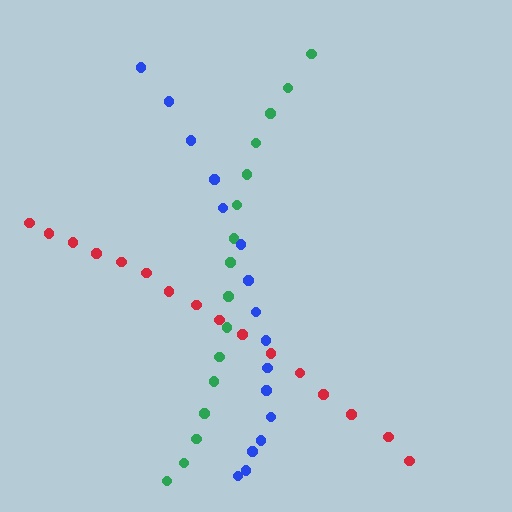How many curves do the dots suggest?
There are 3 distinct paths.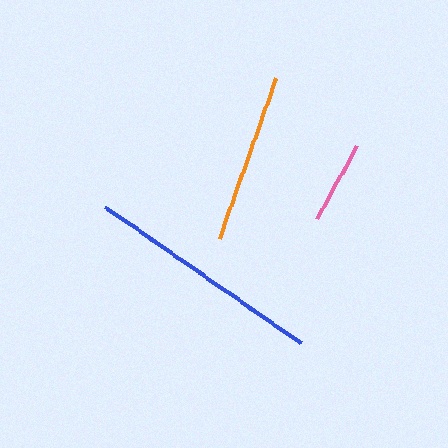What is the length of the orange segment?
The orange segment is approximately 170 pixels long.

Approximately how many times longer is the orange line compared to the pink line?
The orange line is approximately 2.1 times the length of the pink line.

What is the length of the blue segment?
The blue segment is approximately 238 pixels long.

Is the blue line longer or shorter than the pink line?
The blue line is longer than the pink line.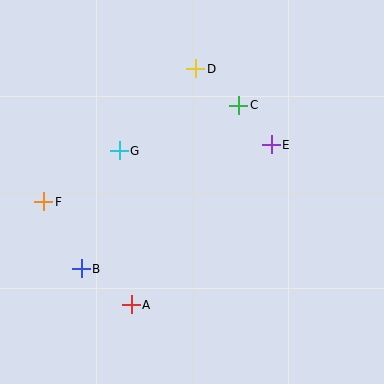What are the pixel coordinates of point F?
Point F is at (44, 202).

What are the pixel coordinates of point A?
Point A is at (131, 305).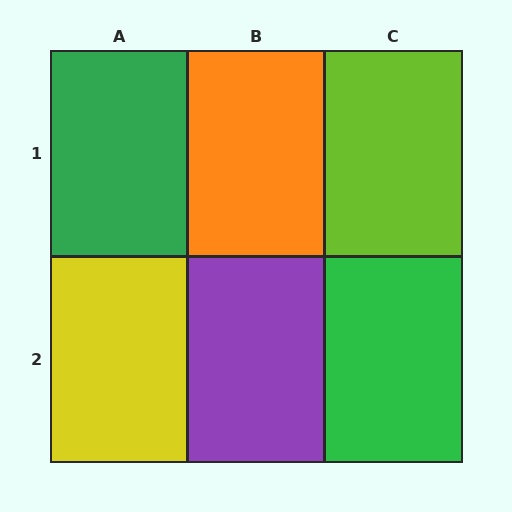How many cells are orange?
1 cell is orange.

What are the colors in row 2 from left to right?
Yellow, purple, green.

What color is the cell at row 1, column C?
Lime.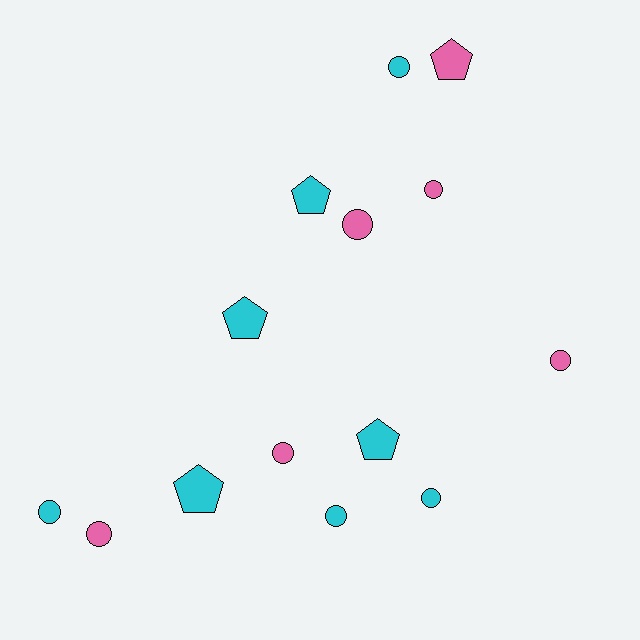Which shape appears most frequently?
Circle, with 9 objects.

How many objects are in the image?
There are 14 objects.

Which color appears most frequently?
Cyan, with 8 objects.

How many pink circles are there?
There are 5 pink circles.